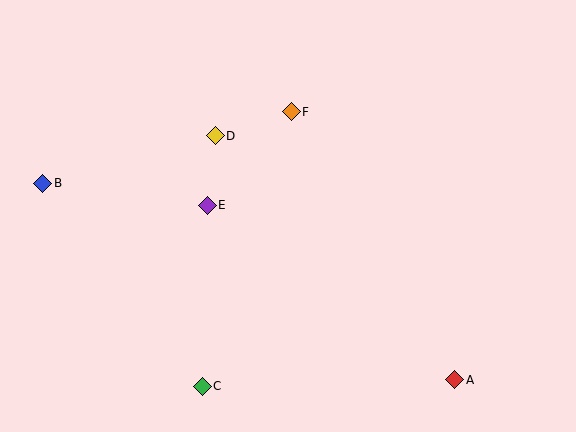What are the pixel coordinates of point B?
Point B is at (43, 183).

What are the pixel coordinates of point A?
Point A is at (455, 380).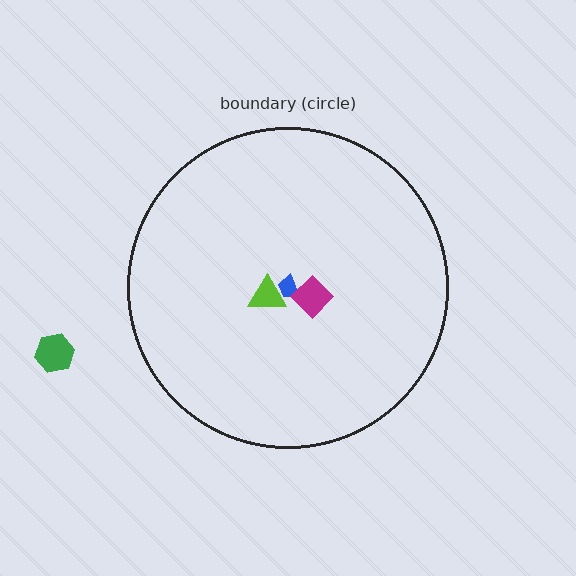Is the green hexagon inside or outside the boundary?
Outside.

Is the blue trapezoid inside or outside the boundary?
Inside.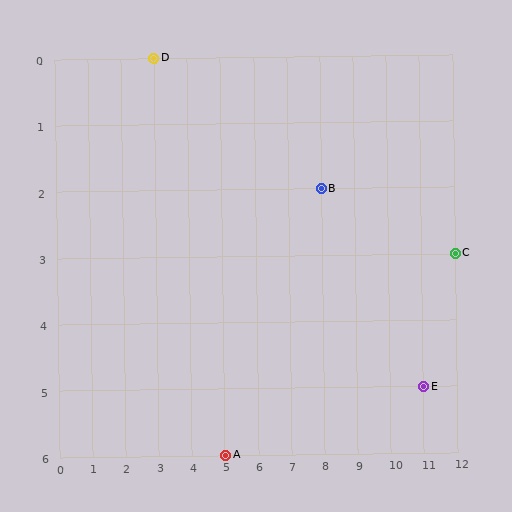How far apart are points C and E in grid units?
Points C and E are 1 column and 2 rows apart (about 2.2 grid units diagonally).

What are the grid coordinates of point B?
Point B is at grid coordinates (8, 2).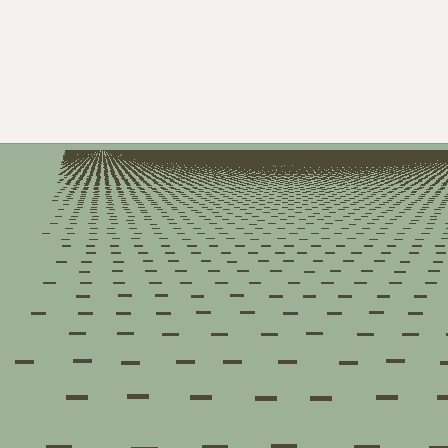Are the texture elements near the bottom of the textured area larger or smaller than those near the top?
Larger. Near the bottom, elements are closer to the viewer and appear at a bigger on-screen size.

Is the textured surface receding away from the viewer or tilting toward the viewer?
The surface is receding away from the viewer. Texture elements get smaller and denser toward the top.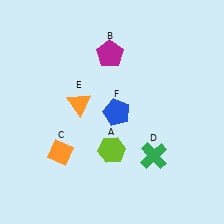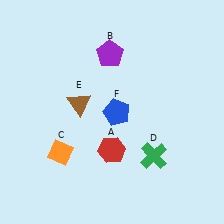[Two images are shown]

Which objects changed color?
A changed from lime to red. B changed from magenta to purple. E changed from orange to brown.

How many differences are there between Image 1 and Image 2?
There are 3 differences between the two images.